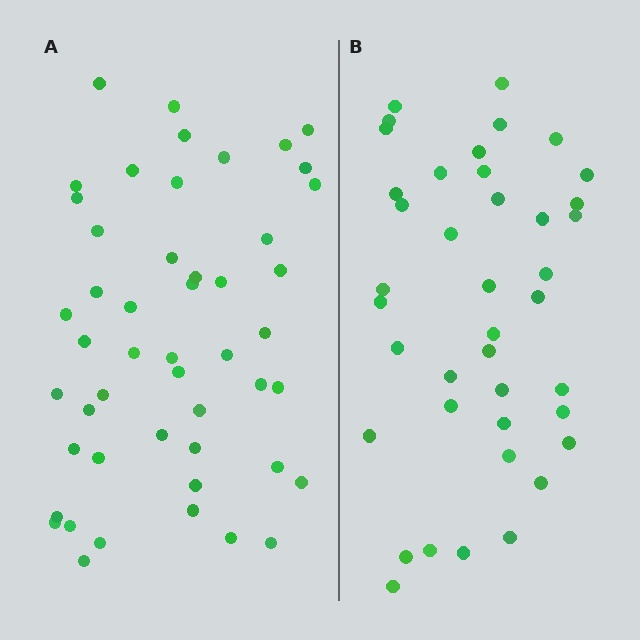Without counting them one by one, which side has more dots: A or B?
Region A (the left region) has more dots.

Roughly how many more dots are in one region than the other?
Region A has roughly 8 or so more dots than region B.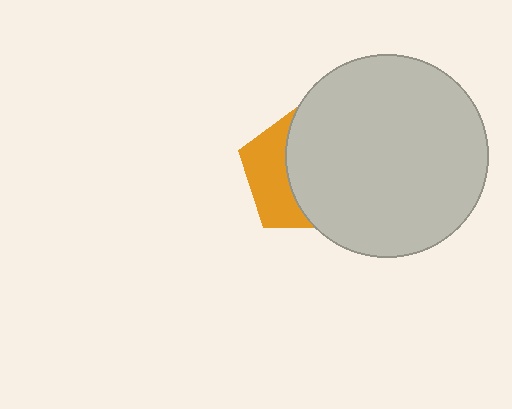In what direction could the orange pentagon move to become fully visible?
The orange pentagon could move left. That would shift it out from behind the light gray circle entirely.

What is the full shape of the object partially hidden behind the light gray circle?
The partially hidden object is an orange pentagon.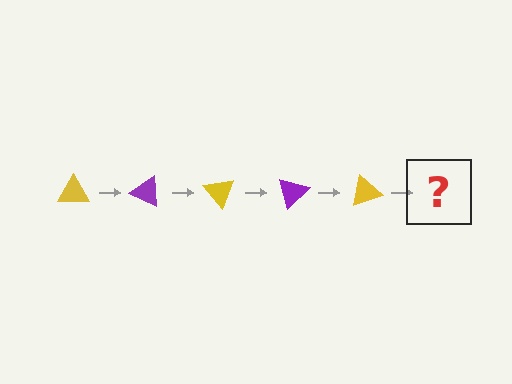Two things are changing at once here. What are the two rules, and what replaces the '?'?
The two rules are that it rotates 25 degrees each step and the color cycles through yellow and purple. The '?' should be a purple triangle, rotated 125 degrees from the start.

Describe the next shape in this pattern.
It should be a purple triangle, rotated 125 degrees from the start.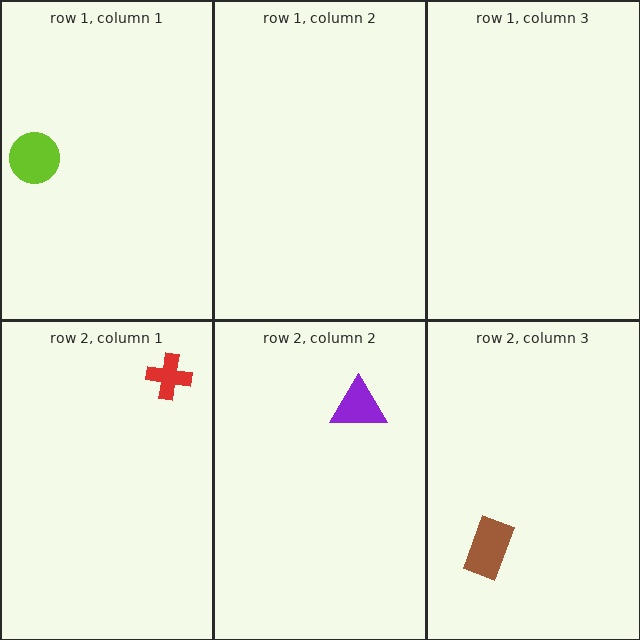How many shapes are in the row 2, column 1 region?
1.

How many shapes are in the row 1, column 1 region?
1.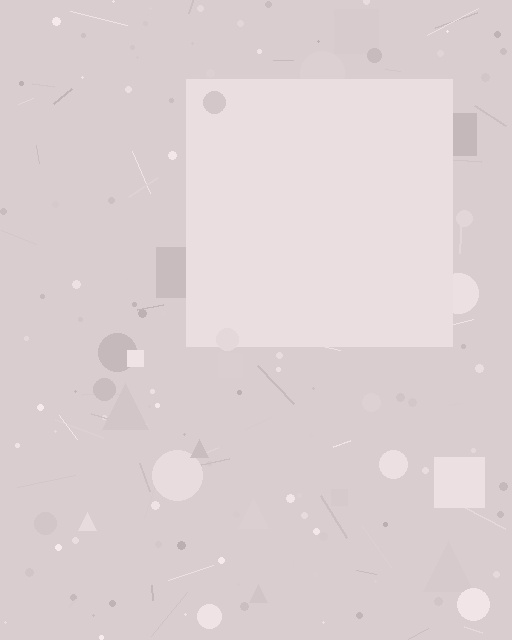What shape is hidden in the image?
A square is hidden in the image.